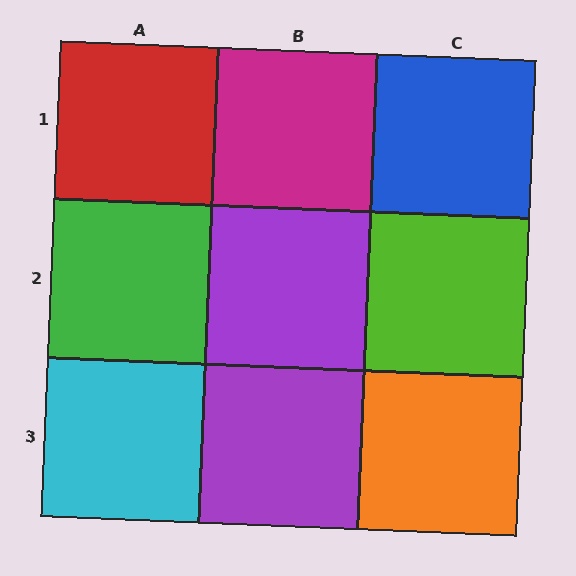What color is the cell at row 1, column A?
Red.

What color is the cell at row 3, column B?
Purple.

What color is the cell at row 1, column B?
Magenta.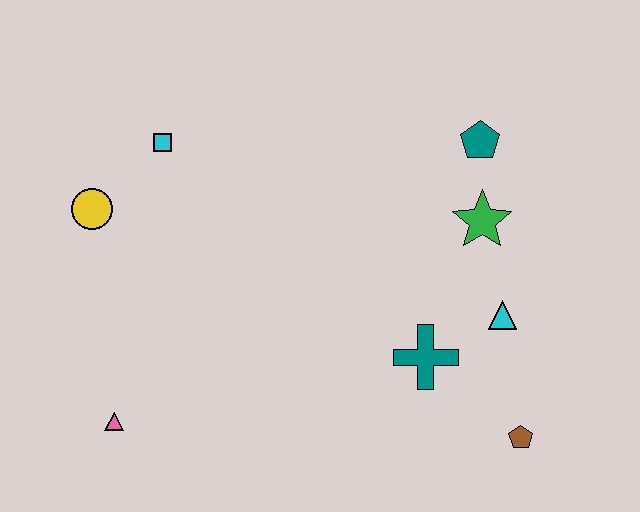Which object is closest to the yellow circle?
The cyan square is closest to the yellow circle.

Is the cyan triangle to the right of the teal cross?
Yes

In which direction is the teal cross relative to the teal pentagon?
The teal cross is below the teal pentagon.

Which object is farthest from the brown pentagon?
The yellow circle is farthest from the brown pentagon.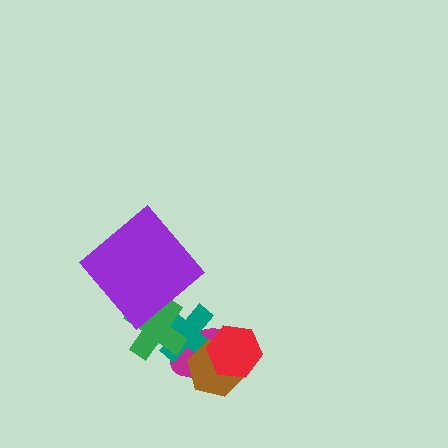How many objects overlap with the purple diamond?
1 object overlaps with the purple diamond.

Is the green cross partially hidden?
Yes, it is partially covered by another shape.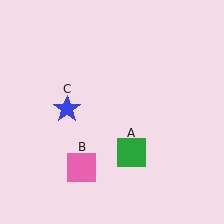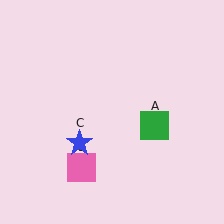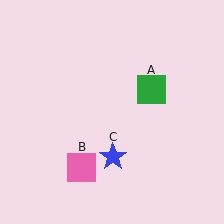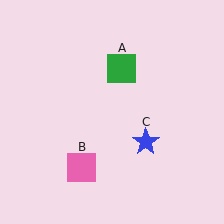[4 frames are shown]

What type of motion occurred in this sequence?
The green square (object A), blue star (object C) rotated counterclockwise around the center of the scene.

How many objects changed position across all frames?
2 objects changed position: green square (object A), blue star (object C).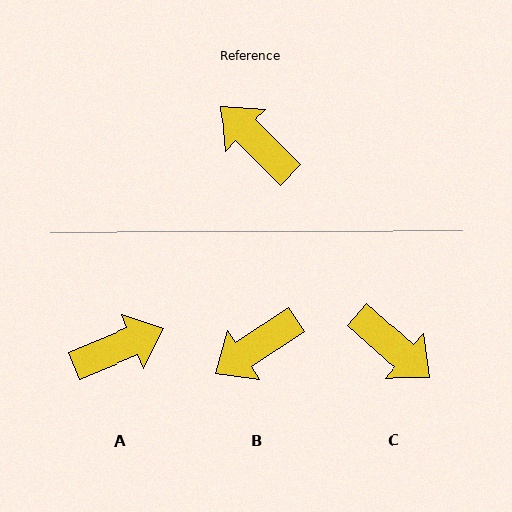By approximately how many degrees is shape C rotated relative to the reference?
Approximately 176 degrees clockwise.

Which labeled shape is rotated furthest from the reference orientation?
C, about 176 degrees away.